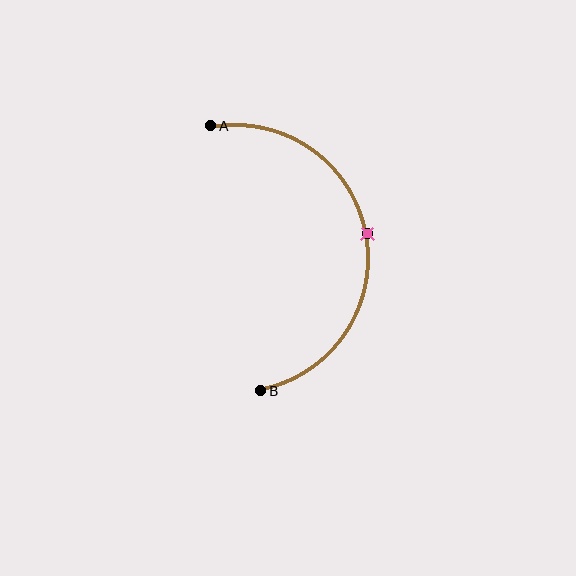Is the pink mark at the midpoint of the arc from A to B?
Yes. The pink mark lies on the arc at equal arc-length from both A and B — it is the arc midpoint.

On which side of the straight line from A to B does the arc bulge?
The arc bulges to the right of the straight line connecting A and B.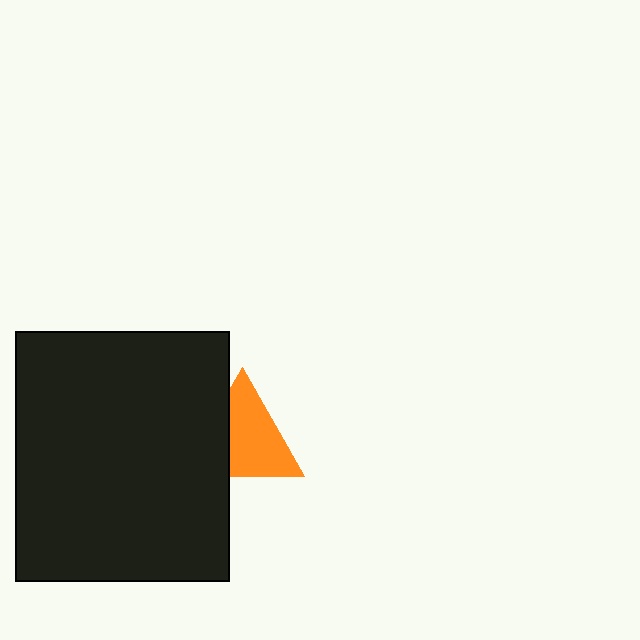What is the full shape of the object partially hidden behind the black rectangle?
The partially hidden object is an orange triangle.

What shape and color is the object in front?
The object in front is a black rectangle.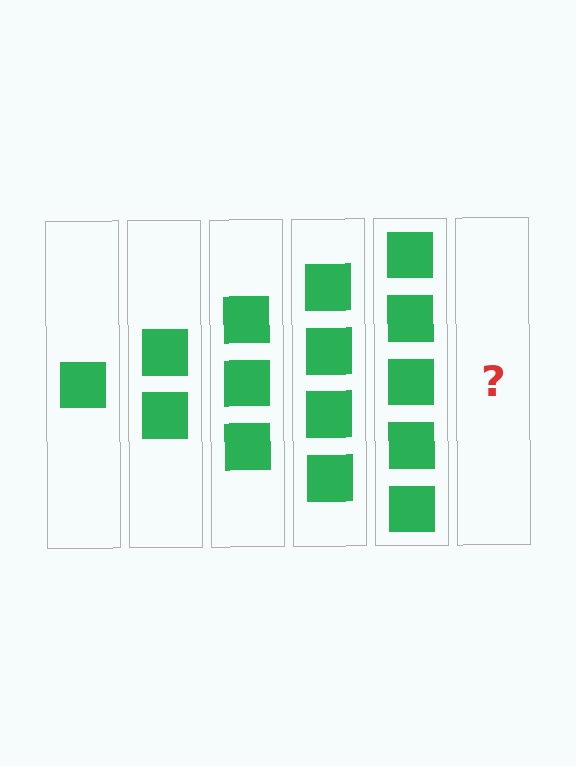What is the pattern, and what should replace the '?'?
The pattern is that each step adds one more square. The '?' should be 6 squares.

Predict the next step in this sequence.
The next step is 6 squares.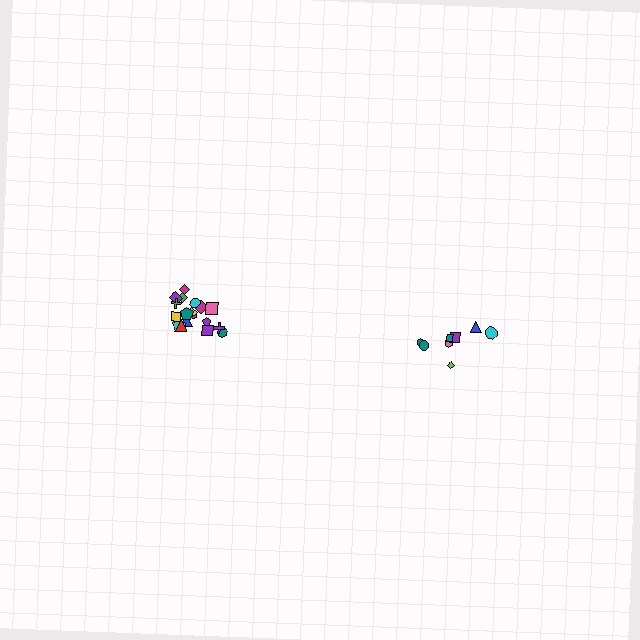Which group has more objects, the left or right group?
The left group.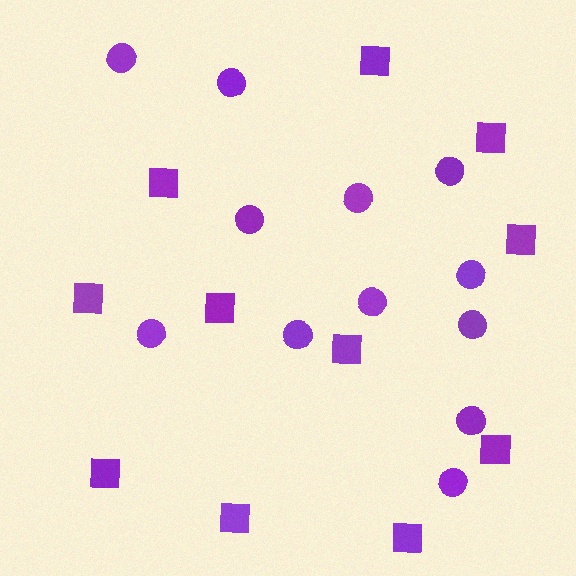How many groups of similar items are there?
There are 2 groups: one group of squares (11) and one group of circles (12).